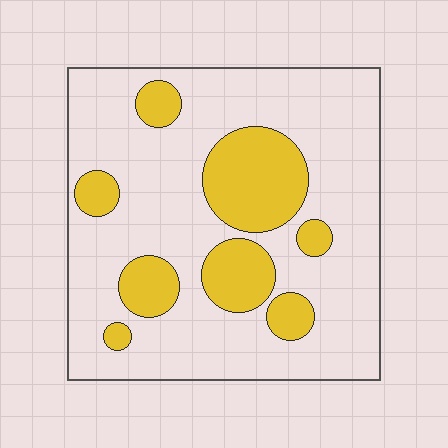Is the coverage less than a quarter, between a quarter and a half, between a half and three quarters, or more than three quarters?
Less than a quarter.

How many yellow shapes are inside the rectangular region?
8.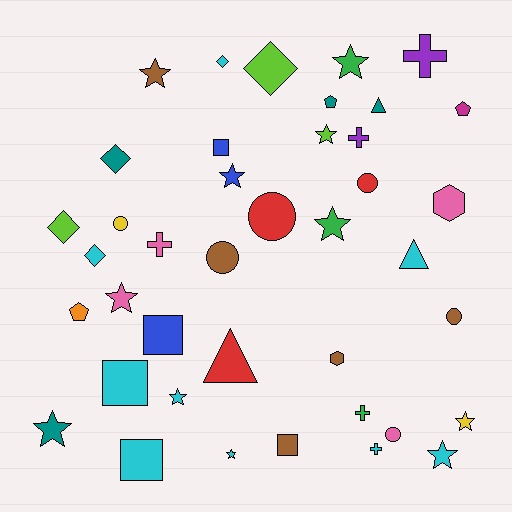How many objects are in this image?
There are 40 objects.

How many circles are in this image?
There are 6 circles.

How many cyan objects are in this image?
There are 9 cyan objects.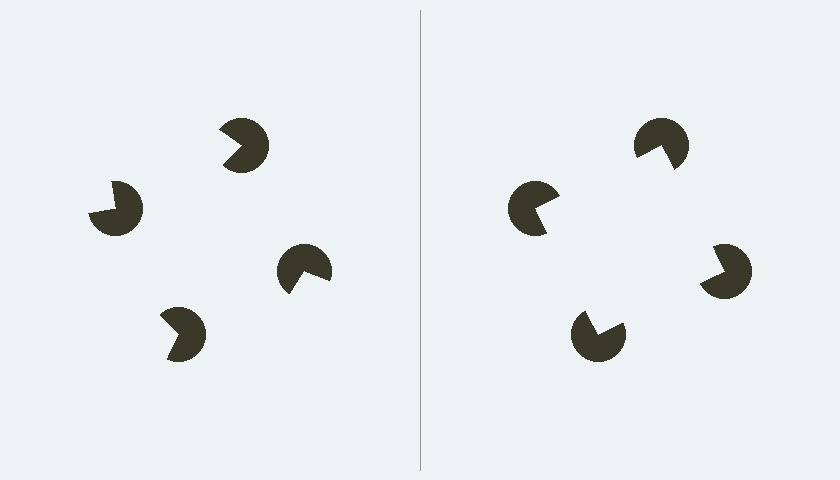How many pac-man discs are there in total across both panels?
8 — 4 on each side.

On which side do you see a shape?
An illusory square appears on the right side. On the left side the wedge cuts are rotated, so no coherent shape forms.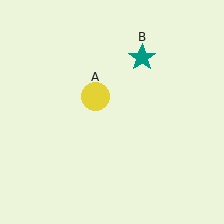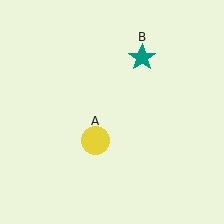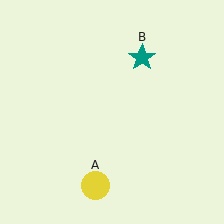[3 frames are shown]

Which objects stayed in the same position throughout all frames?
Teal star (object B) remained stationary.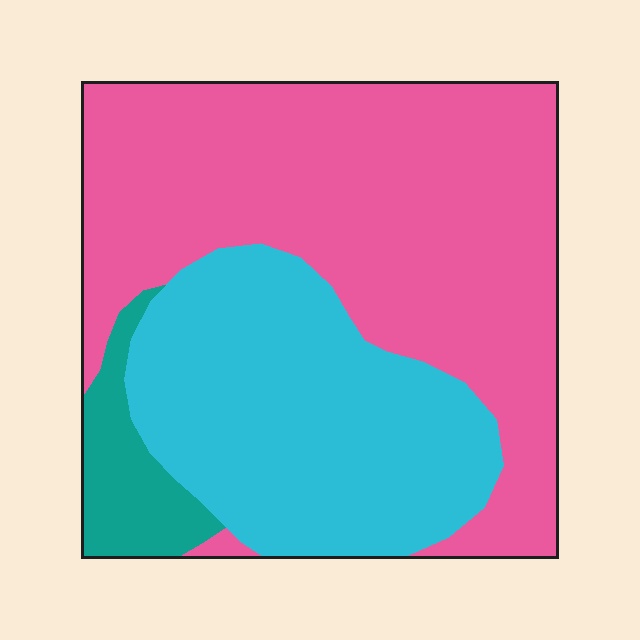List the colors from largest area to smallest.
From largest to smallest: pink, cyan, teal.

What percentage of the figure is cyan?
Cyan covers 36% of the figure.